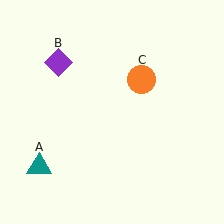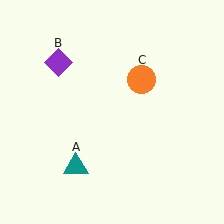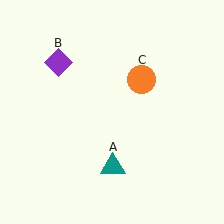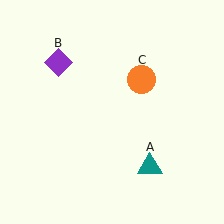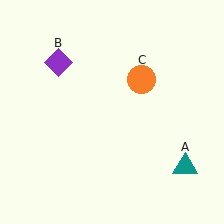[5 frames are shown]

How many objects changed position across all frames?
1 object changed position: teal triangle (object A).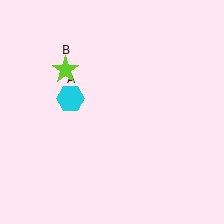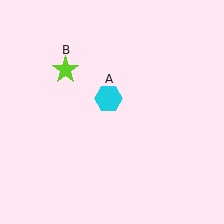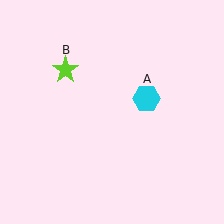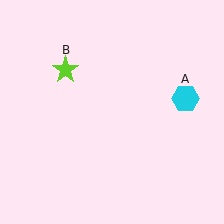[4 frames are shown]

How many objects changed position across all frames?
1 object changed position: cyan hexagon (object A).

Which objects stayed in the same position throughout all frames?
Lime star (object B) remained stationary.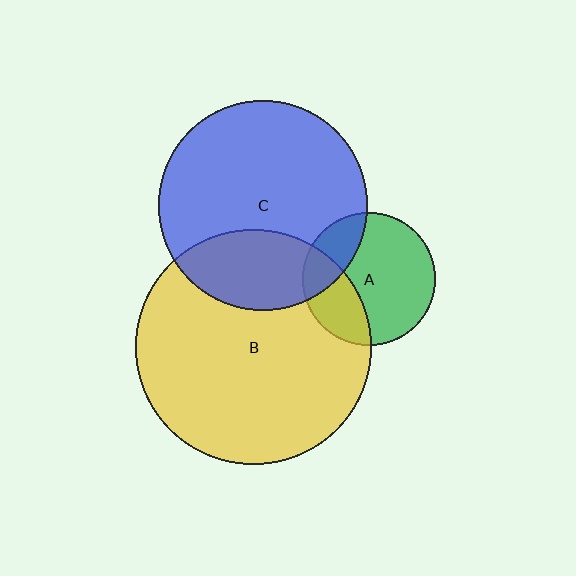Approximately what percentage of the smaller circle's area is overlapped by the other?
Approximately 20%.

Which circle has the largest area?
Circle B (yellow).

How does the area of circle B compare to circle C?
Approximately 1.3 times.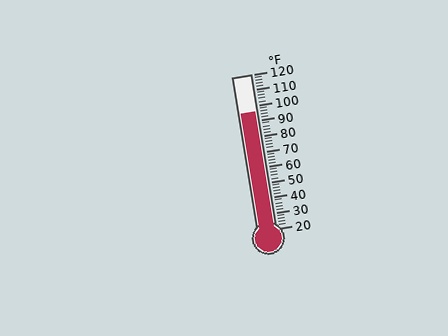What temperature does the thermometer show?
The thermometer shows approximately 96°F.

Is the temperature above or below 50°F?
The temperature is above 50°F.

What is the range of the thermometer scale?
The thermometer scale ranges from 20°F to 120°F.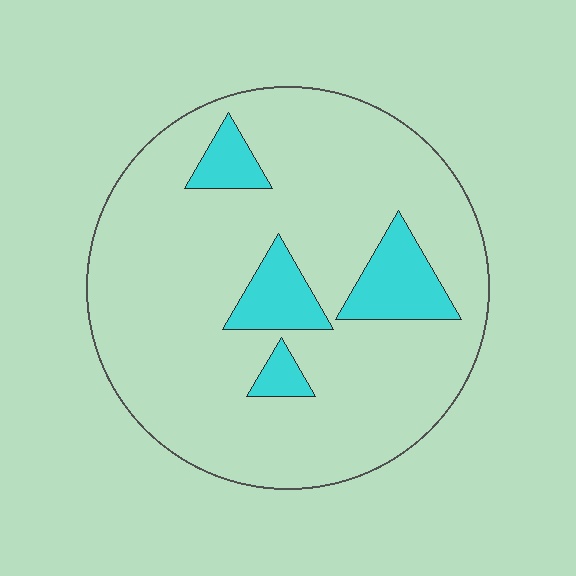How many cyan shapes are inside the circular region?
4.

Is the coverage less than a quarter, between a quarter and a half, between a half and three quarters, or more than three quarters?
Less than a quarter.